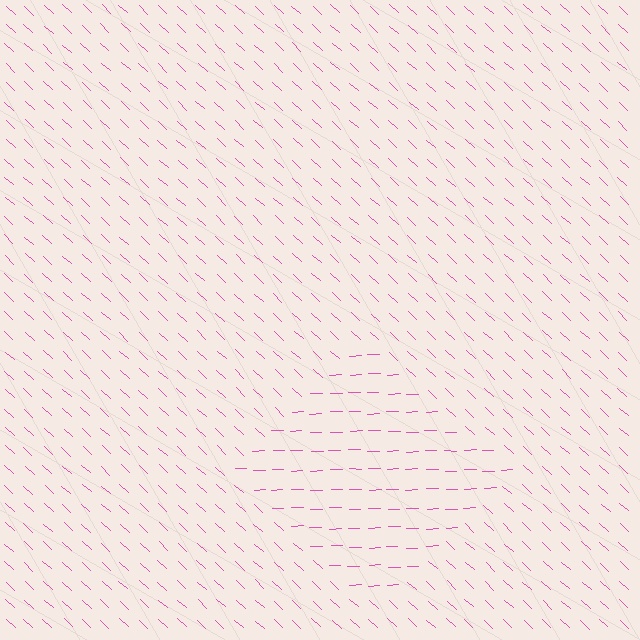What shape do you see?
I see a diamond.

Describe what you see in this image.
The image is filled with small pink line segments. A diamond region in the image has lines oriented differently from the surrounding lines, creating a visible texture boundary.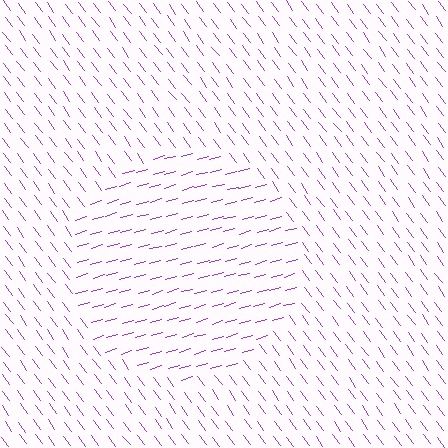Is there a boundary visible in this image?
Yes, there is a texture boundary formed by a change in line orientation.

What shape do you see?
I see a circle.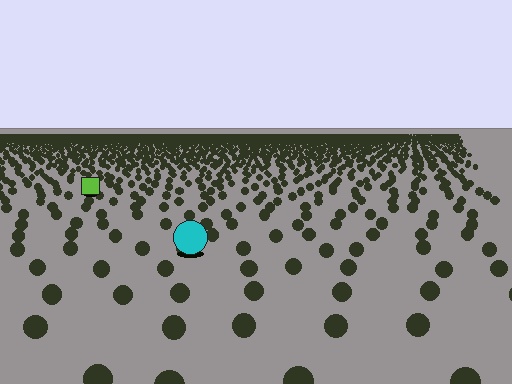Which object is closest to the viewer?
The cyan circle is closest. The texture marks near it are larger and more spread out.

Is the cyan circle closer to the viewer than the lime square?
Yes. The cyan circle is closer — you can tell from the texture gradient: the ground texture is coarser near it.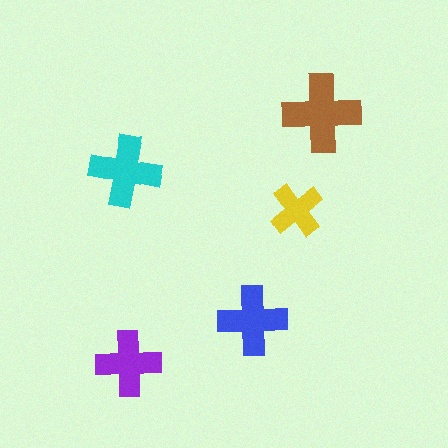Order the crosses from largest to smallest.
the brown one, the cyan one, the blue one, the purple one, the yellow one.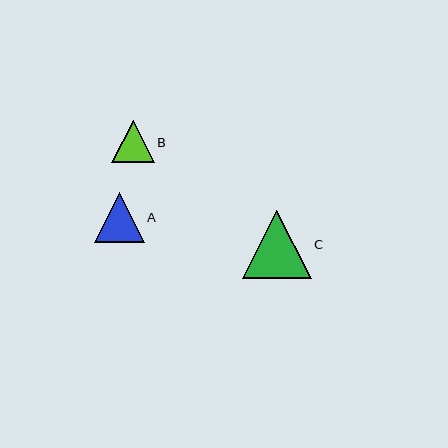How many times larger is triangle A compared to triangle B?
Triangle A is approximately 1.2 times the size of triangle B.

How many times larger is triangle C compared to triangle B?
Triangle C is approximately 1.6 times the size of triangle B.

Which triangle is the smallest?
Triangle B is the smallest with a size of approximately 42 pixels.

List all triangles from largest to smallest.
From largest to smallest: C, A, B.